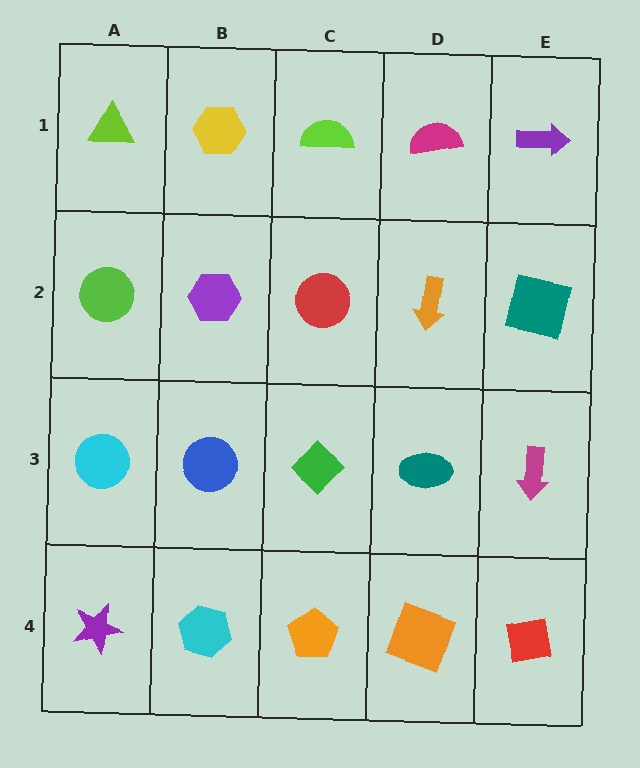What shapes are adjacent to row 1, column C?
A red circle (row 2, column C), a yellow hexagon (row 1, column B), a magenta semicircle (row 1, column D).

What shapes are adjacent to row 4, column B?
A blue circle (row 3, column B), a purple star (row 4, column A), an orange pentagon (row 4, column C).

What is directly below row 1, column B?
A purple hexagon.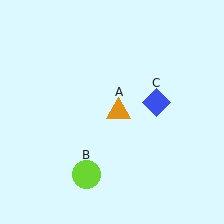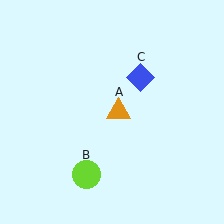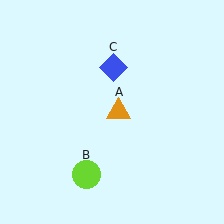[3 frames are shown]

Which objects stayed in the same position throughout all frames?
Orange triangle (object A) and lime circle (object B) remained stationary.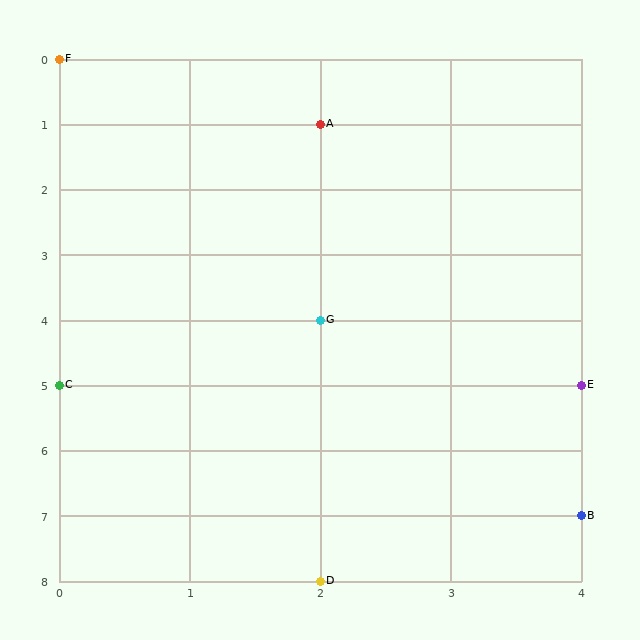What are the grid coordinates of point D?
Point D is at grid coordinates (2, 8).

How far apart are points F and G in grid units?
Points F and G are 2 columns and 4 rows apart (about 4.5 grid units diagonally).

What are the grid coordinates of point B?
Point B is at grid coordinates (4, 7).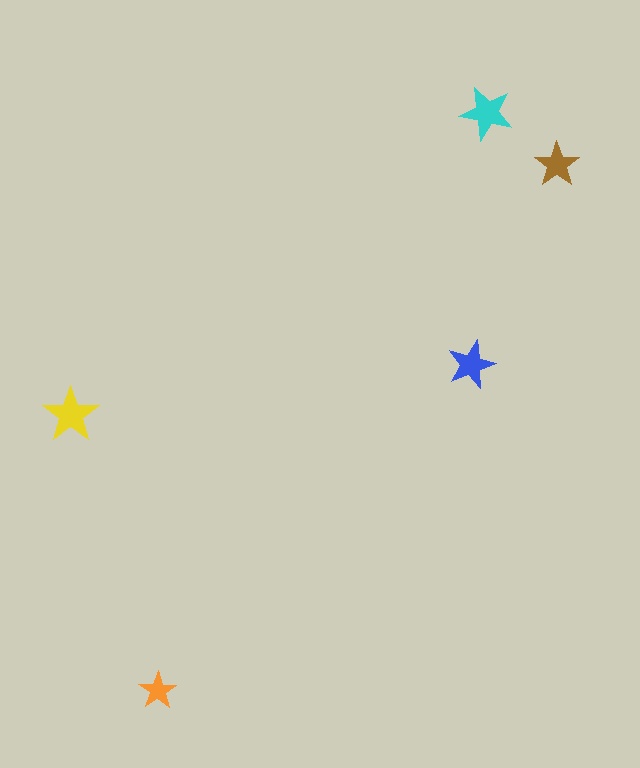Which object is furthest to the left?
The yellow star is leftmost.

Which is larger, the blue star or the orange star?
The blue one.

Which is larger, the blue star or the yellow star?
The yellow one.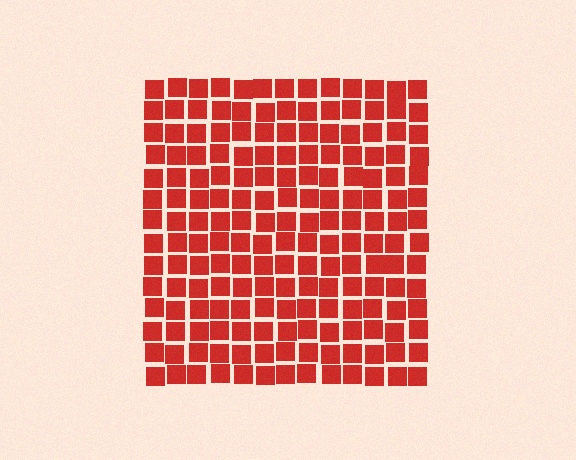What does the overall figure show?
The overall figure shows a square.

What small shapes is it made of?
It is made of small squares.